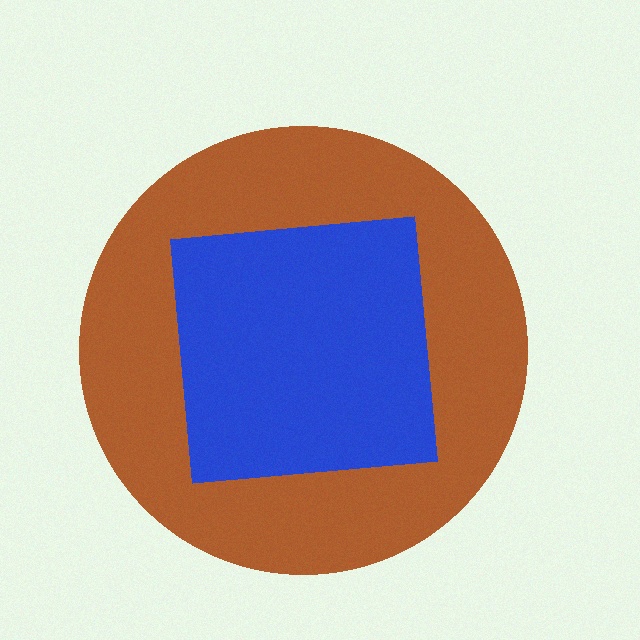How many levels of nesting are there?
2.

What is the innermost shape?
The blue square.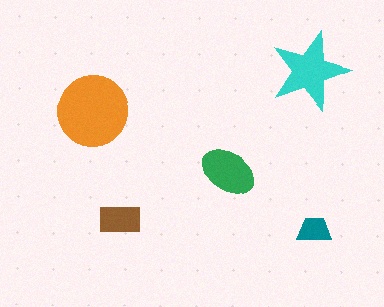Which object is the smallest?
The teal trapezoid.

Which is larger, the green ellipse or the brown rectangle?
The green ellipse.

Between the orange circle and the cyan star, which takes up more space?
The orange circle.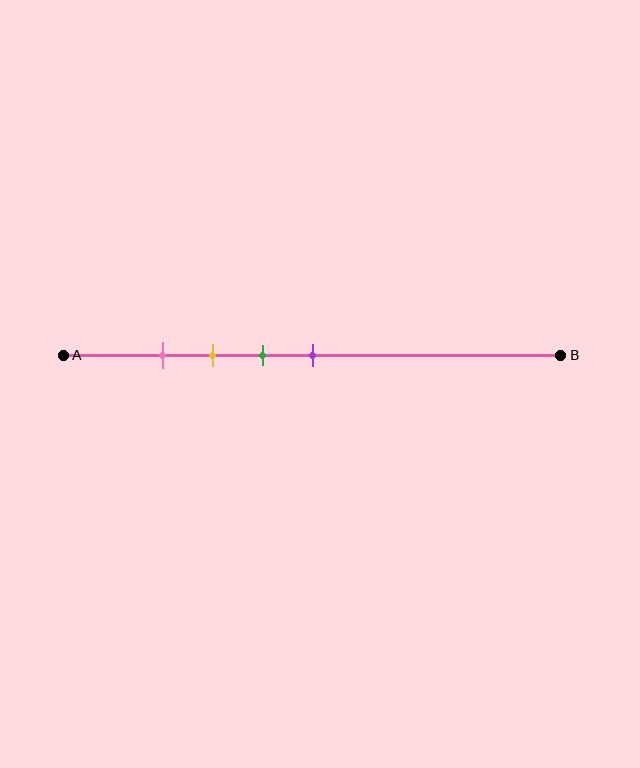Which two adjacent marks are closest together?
The pink and yellow marks are the closest adjacent pair.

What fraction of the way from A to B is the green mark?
The green mark is approximately 40% (0.4) of the way from A to B.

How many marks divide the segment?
There are 4 marks dividing the segment.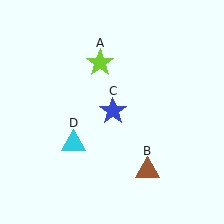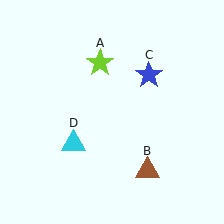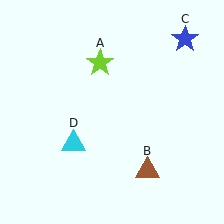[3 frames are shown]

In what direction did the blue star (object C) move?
The blue star (object C) moved up and to the right.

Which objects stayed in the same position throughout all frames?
Lime star (object A) and brown triangle (object B) and cyan triangle (object D) remained stationary.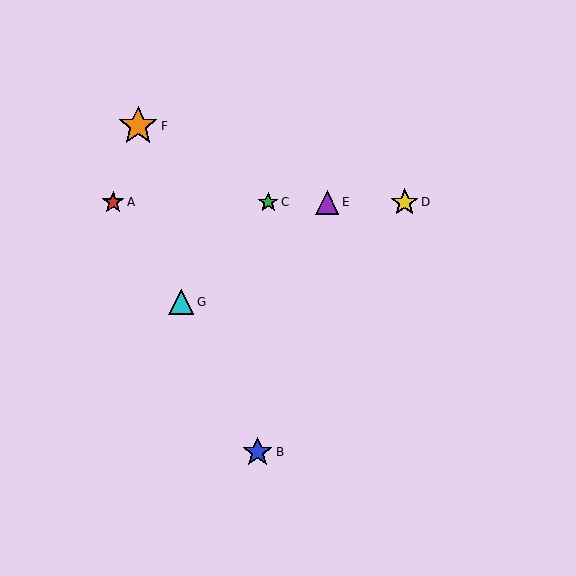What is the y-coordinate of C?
Object C is at y≈202.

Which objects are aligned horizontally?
Objects A, C, D, E are aligned horizontally.